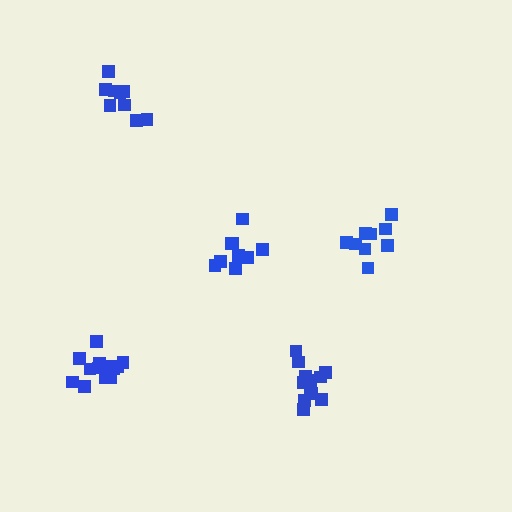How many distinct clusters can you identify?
There are 5 distinct clusters.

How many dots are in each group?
Group 1: 14 dots, Group 2: 9 dots, Group 3: 10 dots, Group 4: 12 dots, Group 5: 9 dots (54 total).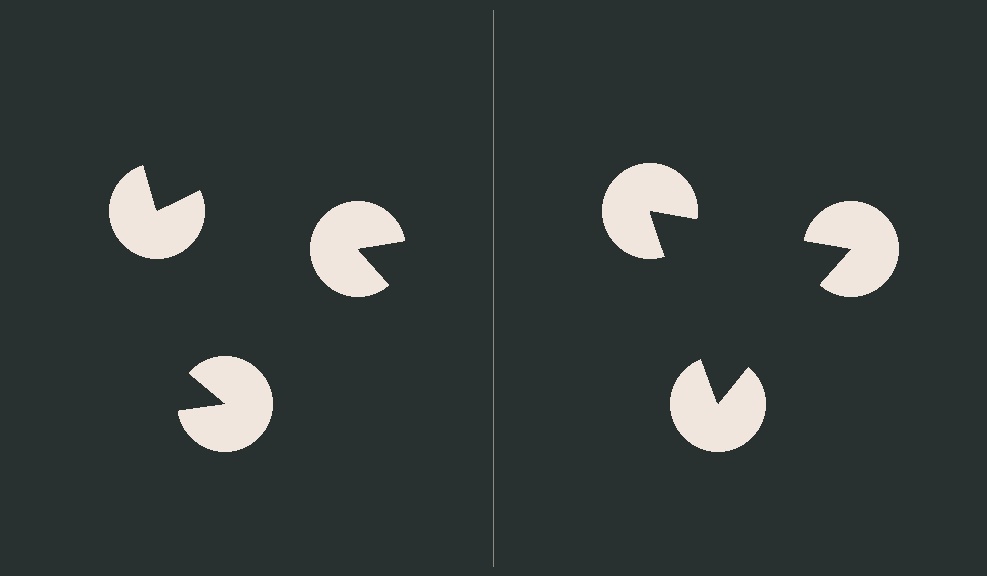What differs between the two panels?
The pac-man discs are positioned identically on both sides; only the wedge orientations differ. On the right they align to a triangle; on the left they are misaligned.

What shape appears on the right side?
An illusory triangle.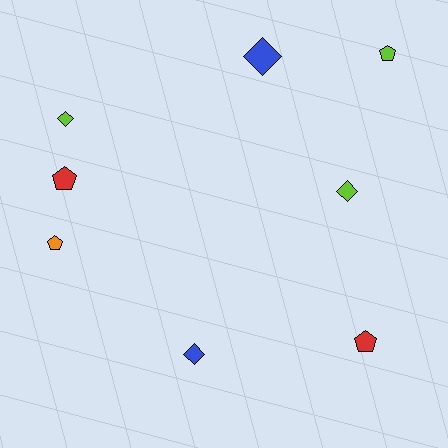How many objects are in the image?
There are 8 objects.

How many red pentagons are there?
There are 2 red pentagons.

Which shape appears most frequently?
Diamond, with 4 objects.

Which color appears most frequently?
Lime, with 3 objects.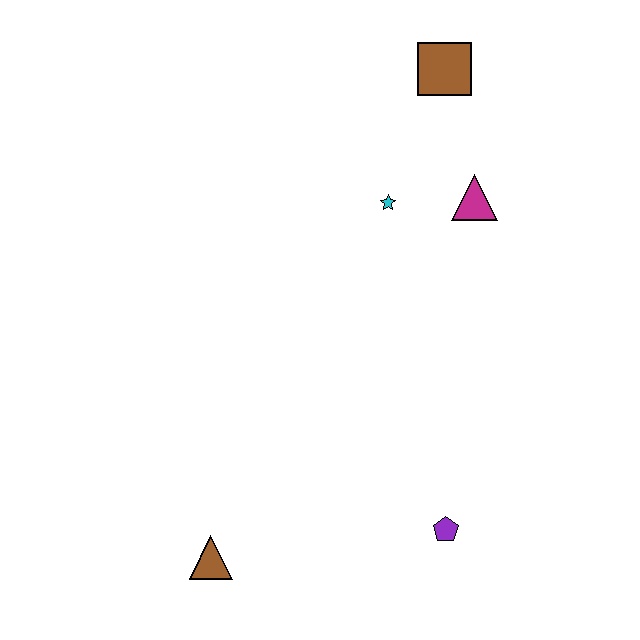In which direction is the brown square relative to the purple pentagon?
The brown square is above the purple pentagon.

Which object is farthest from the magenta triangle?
The brown triangle is farthest from the magenta triangle.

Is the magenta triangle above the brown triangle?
Yes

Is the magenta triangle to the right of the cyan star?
Yes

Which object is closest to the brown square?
The magenta triangle is closest to the brown square.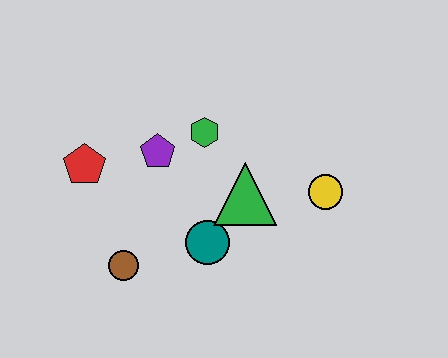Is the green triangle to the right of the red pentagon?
Yes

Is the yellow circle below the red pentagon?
Yes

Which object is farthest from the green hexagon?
The brown circle is farthest from the green hexagon.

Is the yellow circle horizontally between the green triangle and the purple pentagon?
No